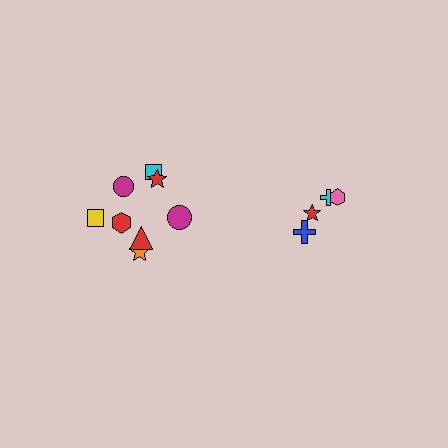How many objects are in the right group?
There are 4 objects.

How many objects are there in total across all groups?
There are 12 objects.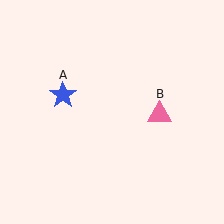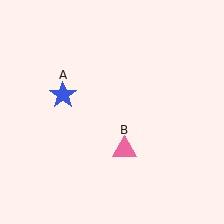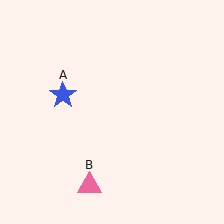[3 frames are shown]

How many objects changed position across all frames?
1 object changed position: pink triangle (object B).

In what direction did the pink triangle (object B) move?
The pink triangle (object B) moved down and to the left.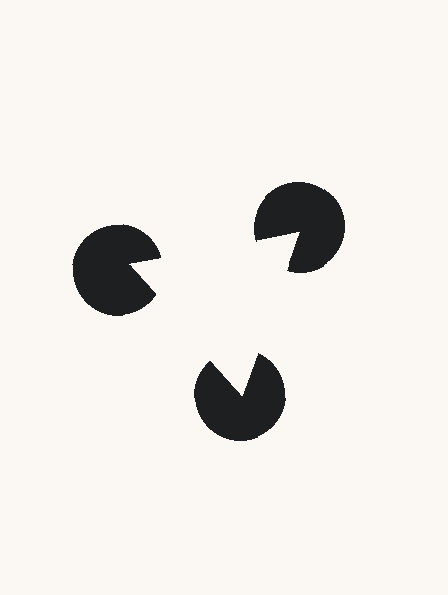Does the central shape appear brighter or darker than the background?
It typically appears slightly brighter than the background, even though no actual brightness change is drawn.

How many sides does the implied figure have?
3 sides.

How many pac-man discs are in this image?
There are 3 — one at each vertex of the illusory triangle.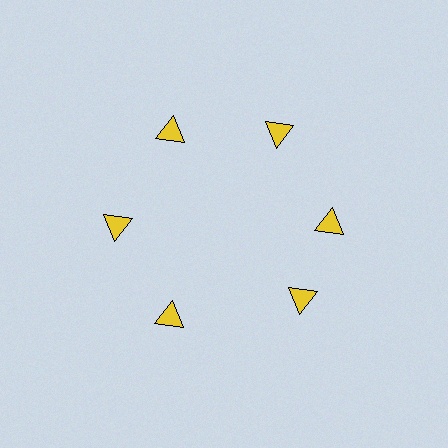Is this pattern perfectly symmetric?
No. The 6 yellow triangles are arranged in a ring, but one element near the 5 o'clock position is rotated out of alignment along the ring, breaking the 6-fold rotational symmetry.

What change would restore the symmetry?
The symmetry would be restored by rotating it back into even spacing with its neighbors so that all 6 triangles sit at equal angles and equal distance from the center.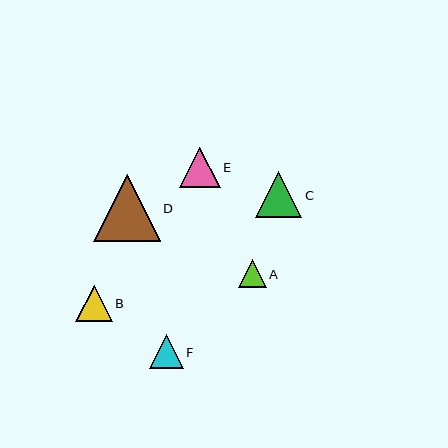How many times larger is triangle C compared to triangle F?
Triangle C is approximately 1.4 times the size of triangle F.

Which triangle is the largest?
Triangle D is the largest with a size of approximately 67 pixels.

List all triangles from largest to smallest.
From largest to smallest: D, C, E, B, F, A.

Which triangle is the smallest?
Triangle A is the smallest with a size of approximately 28 pixels.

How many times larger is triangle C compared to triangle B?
Triangle C is approximately 1.3 times the size of triangle B.